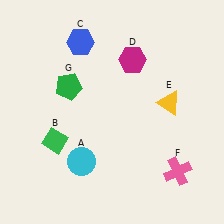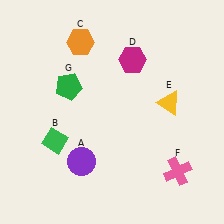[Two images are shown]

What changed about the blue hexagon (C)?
In Image 1, C is blue. In Image 2, it changed to orange.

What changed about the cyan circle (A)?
In Image 1, A is cyan. In Image 2, it changed to purple.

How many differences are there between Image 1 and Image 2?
There are 2 differences between the two images.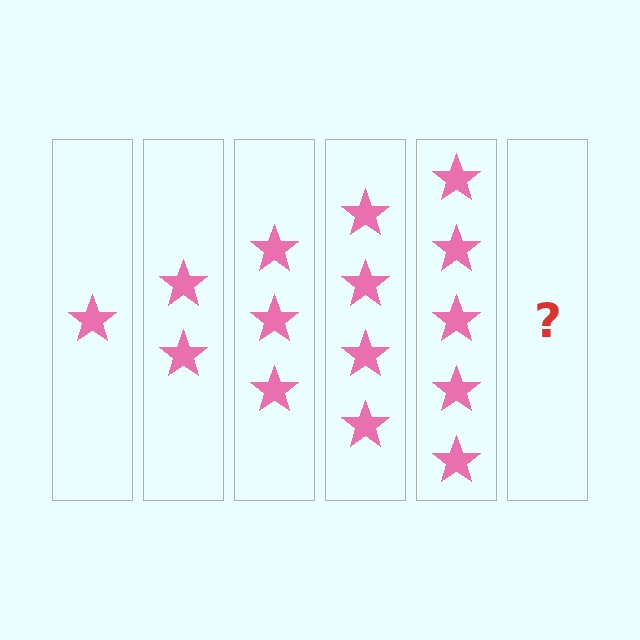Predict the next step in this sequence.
The next step is 6 stars.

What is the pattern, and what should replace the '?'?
The pattern is that each step adds one more star. The '?' should be 6 stars.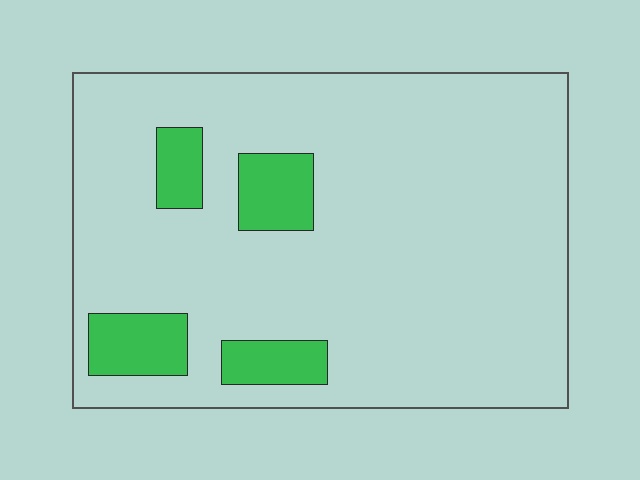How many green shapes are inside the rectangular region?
4.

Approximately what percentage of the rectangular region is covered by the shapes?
Approximately 10%.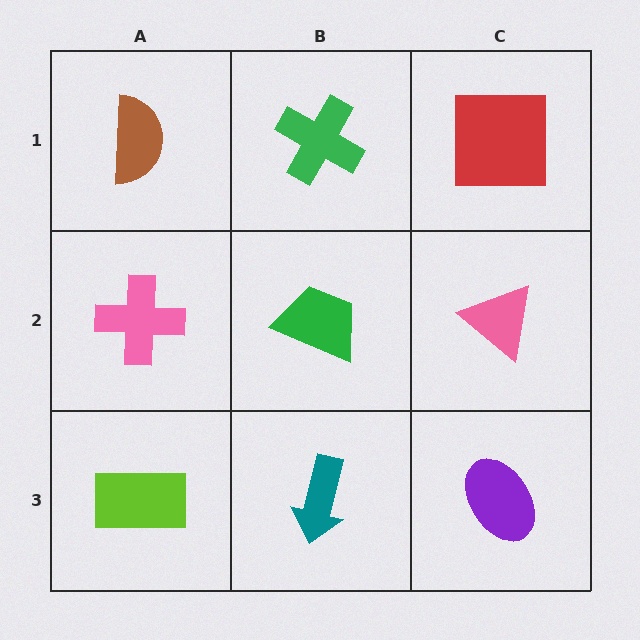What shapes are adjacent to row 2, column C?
A red square (row 1, column C), a purple ellipse (row 3, column C), a green trapezoid (row 2, column B).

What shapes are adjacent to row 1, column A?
A pink cross (row 2, column A), a green cross (row 1, column B).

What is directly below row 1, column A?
A pink cross.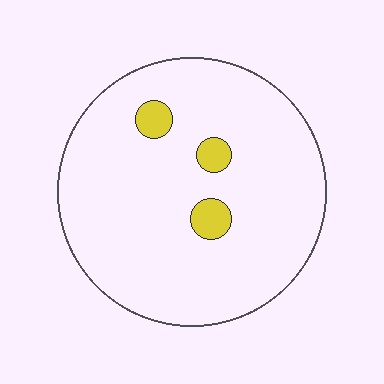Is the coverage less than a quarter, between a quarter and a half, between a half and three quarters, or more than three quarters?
Less than a quarter.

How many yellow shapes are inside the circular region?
3.